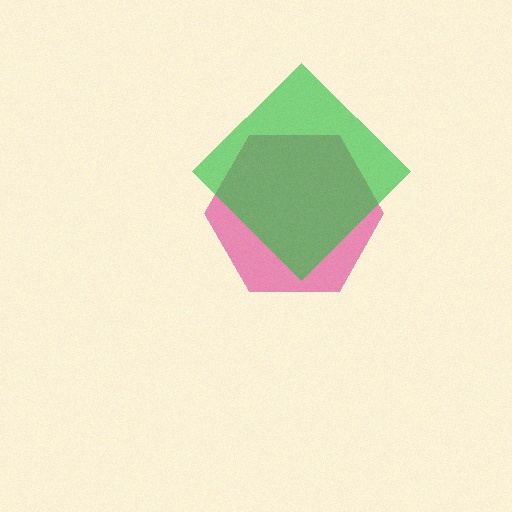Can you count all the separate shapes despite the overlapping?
Yes, there are 2 separate shapes.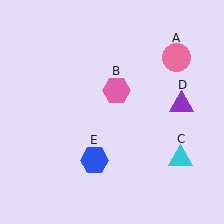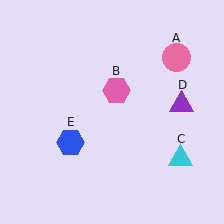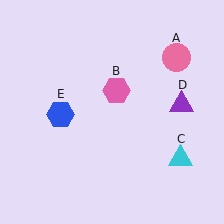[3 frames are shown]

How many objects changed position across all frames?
1 object changed position: blue hexagon (object E).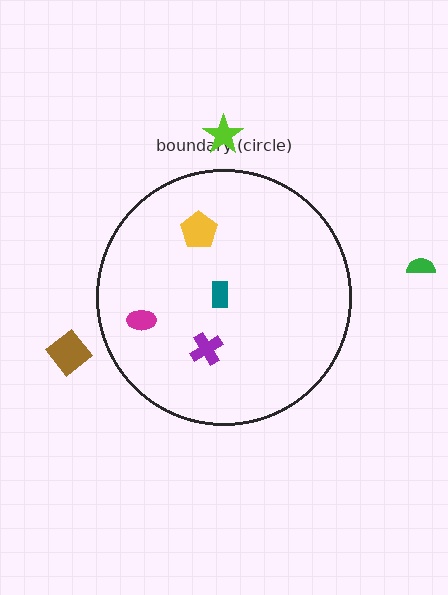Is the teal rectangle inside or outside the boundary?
Inside.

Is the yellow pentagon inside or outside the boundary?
Inside.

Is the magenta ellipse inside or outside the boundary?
Inside.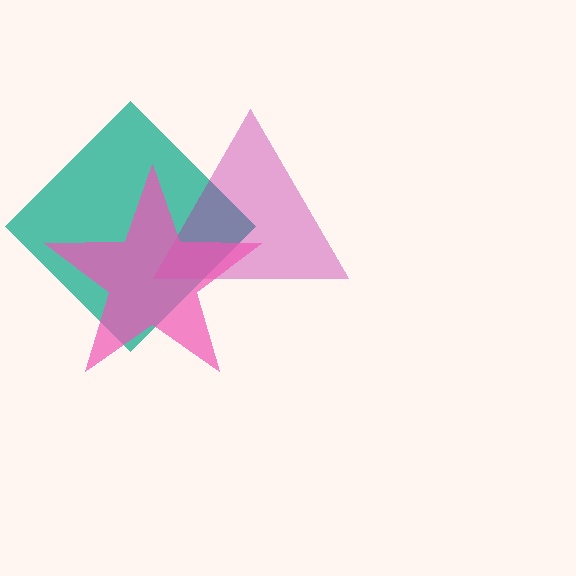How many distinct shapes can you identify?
There are 3 distinct shapes: a teal diamond, a magenta triangle, a pink star.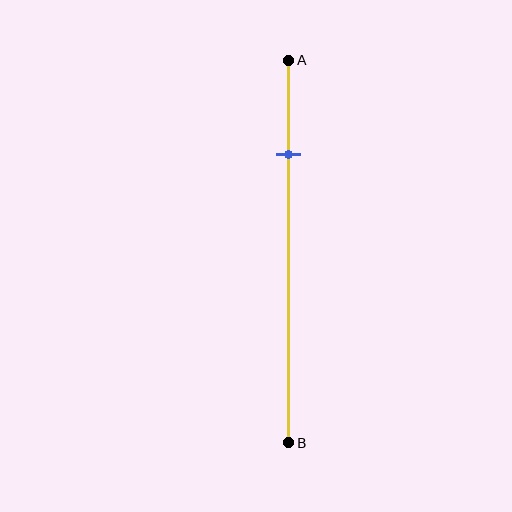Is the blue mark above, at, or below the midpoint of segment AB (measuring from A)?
The blue mark is above the midpoint of segment AB.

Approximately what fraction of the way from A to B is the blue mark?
The blue mark is approximately 25% of the way from A to B.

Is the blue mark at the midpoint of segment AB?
No, the mark is at about 25% from A, not at the 50% midpoint.